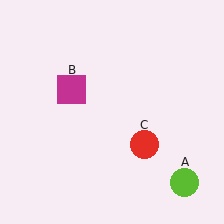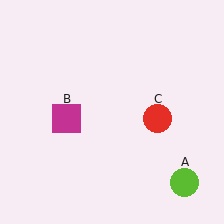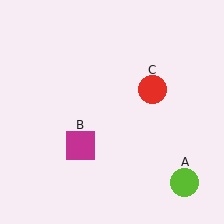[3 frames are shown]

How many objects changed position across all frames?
2 objects changed position: magenta square (object B), red circle (object C).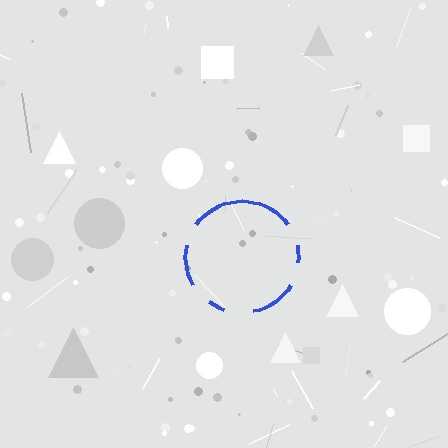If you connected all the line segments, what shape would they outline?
They would outline a circle.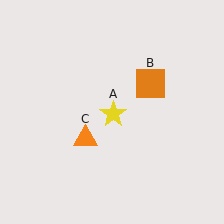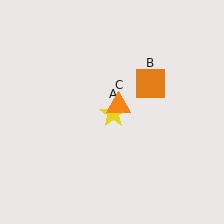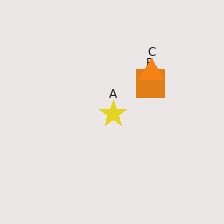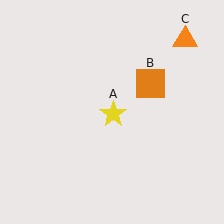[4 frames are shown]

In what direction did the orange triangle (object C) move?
The orange triangle (object C) moved up and to the right.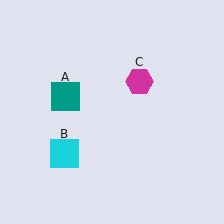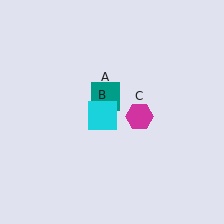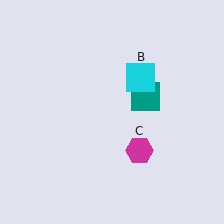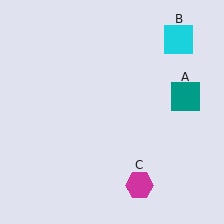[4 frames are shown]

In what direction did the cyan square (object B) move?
The cyan square (object B) moved up and to the right.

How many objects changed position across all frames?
3 objects changed position: teal square (object A), cyan square (object B), magenta hexagon (object C).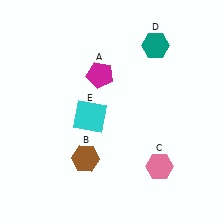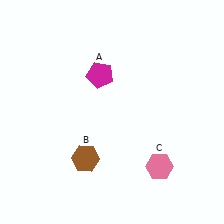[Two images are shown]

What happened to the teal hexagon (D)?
The teal hexagon (D) was removed in Image 2. It was in the top-right area of Image 1.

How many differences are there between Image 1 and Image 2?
There are 2 differences between the two images.